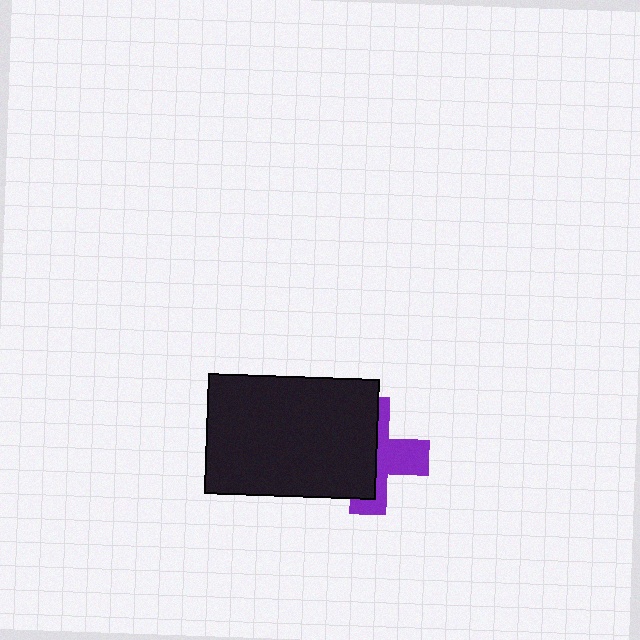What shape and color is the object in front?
The object in front is a black rectangle.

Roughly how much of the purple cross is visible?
A small part of it is visible (roughly 44%).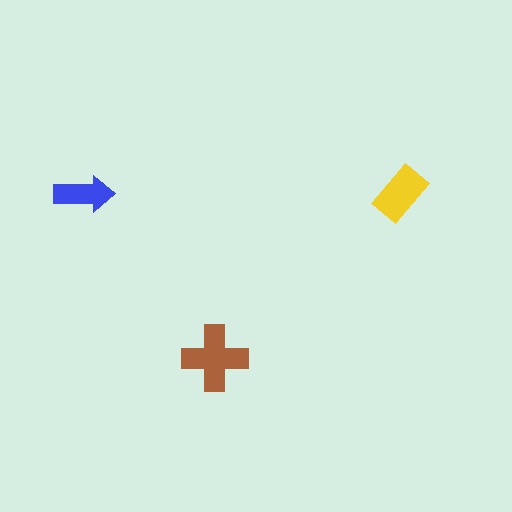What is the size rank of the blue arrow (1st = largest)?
3rd.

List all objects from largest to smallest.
The brown cross, the yellow rectangle, the blue arrow.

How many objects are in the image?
There are 3 objects in the image.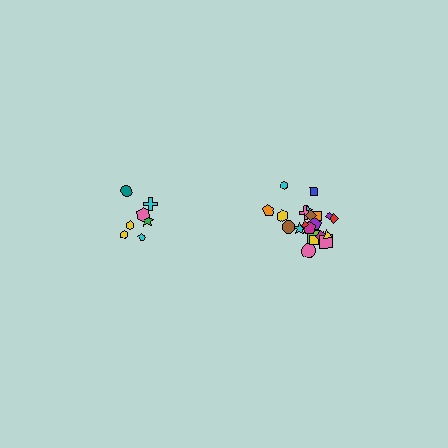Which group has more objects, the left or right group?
The right group.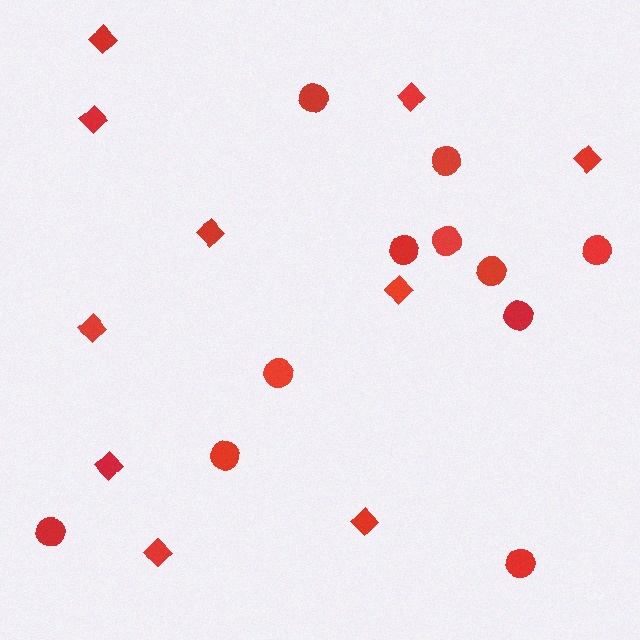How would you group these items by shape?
There are 2 groups: one group of diamonds (10) and one group of circles (11).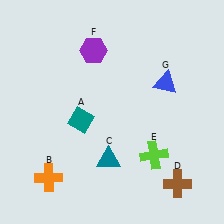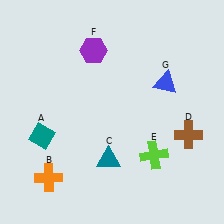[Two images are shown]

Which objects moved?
The objects that moved are: the teal diamond (A), the brown cross (D).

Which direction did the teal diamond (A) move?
The teal diamond (A) moved left.